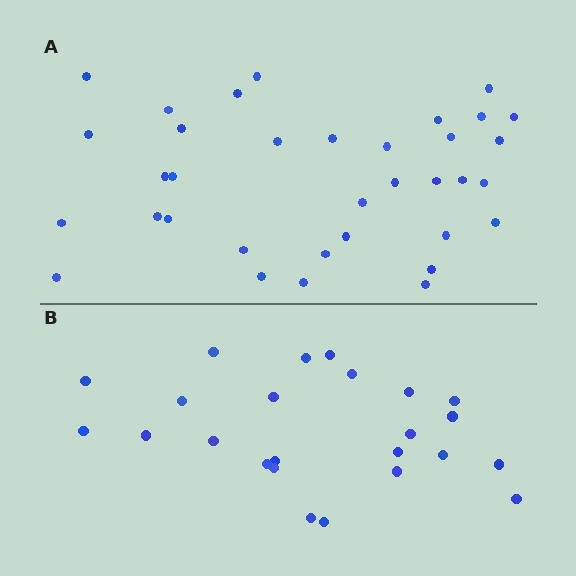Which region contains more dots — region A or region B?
Region A (the top region) has more dots.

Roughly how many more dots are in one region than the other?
Region A has roughly 12 or so more dots than region B.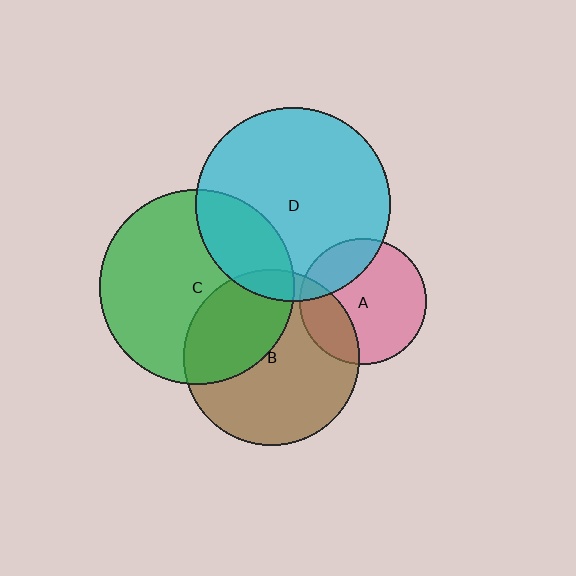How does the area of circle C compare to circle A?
Approximately 2.4 times.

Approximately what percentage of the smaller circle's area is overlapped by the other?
Approximately 10%.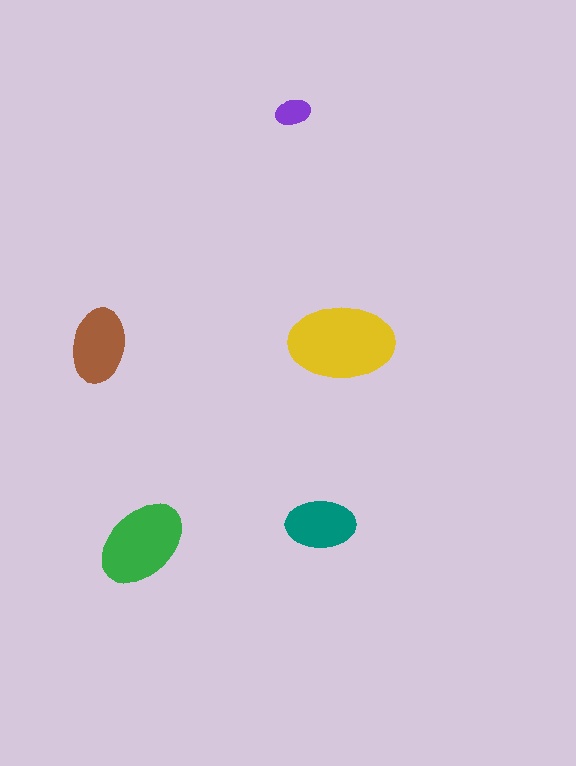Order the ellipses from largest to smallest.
the yellow one, the green one, the brown one, the teal one, the purple one.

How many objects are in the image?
There are 5 objects in the image.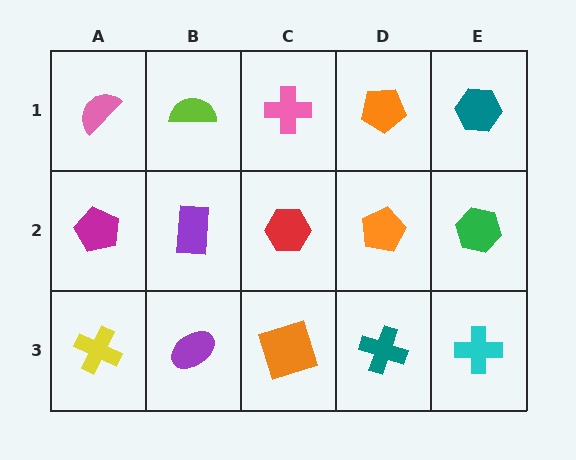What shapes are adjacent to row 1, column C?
A red hexagon (row 2, column C), a lime semicircle (row 1, column B), an orange pentagon (row 1, column D).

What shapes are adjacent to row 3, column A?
A magenta pentagon (row 2, column A), a purple ellipse (row 3, column B).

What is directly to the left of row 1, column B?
A pink semicircle.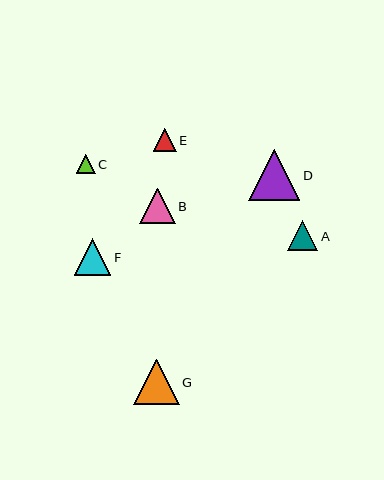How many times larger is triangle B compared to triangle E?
Triangle B is approximately 1.5 times the size of triangle E.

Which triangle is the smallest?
Triangle C is the smallest with a size of approximately 19 pixels.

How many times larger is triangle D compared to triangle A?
Triangle D is approximately 1.7 times the size of triangle A.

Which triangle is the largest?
Triangle D is the largest with a size of approximately 51 pixels.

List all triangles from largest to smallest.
From largest to smallest: D, G, F, B, A, E, C.